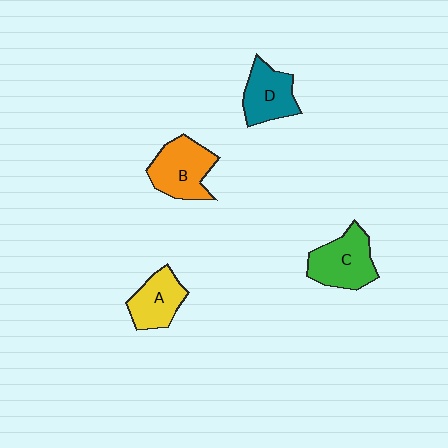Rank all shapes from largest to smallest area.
From largest to smallest: B (orange), C (green), D (teal), A (yellow).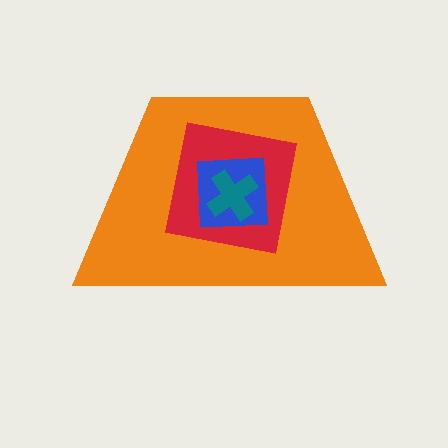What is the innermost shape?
The teal cross.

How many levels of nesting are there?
4.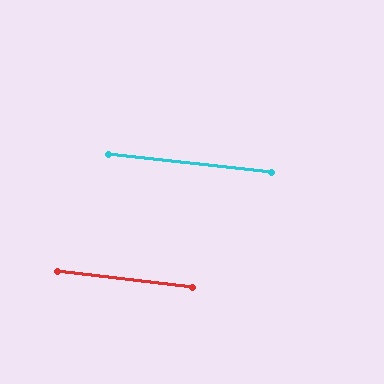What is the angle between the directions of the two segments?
Approximately 0 degrees.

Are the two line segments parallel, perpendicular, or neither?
Parallel — their directions differ by only 0.5°.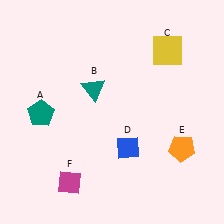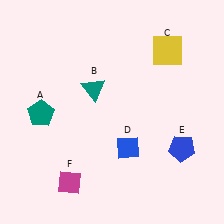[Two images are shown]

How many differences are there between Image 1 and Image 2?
There is 1 difference between the two images.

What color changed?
The pentagon (E) changed from orange in Image 1 to blue in Image 2.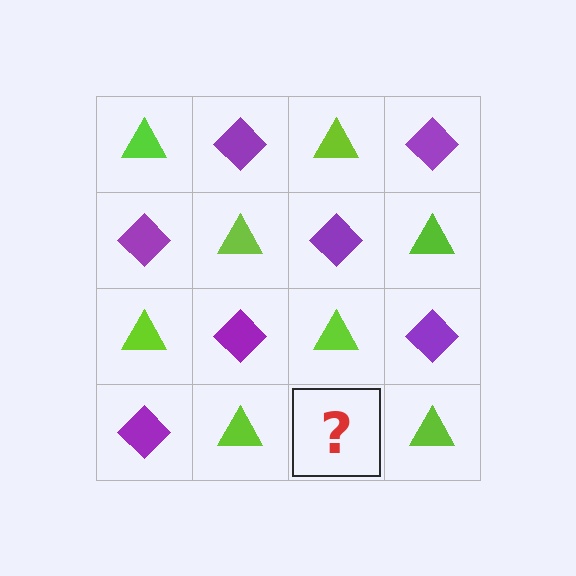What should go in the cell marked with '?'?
The missing cell should contain a purple diamond.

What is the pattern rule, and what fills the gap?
The rule is that it alternates lime triangle and purple diamond in a checkerboard pattern. The gap should be filled with a purple diamond.